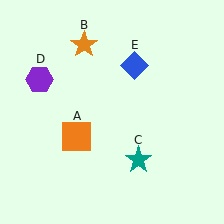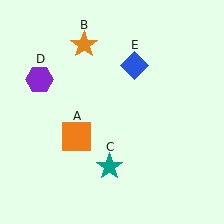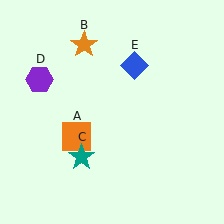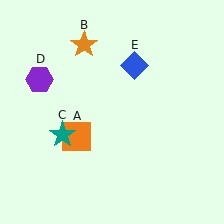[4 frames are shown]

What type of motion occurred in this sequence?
The teal star (object C) rotated clockwise around the center of the scene.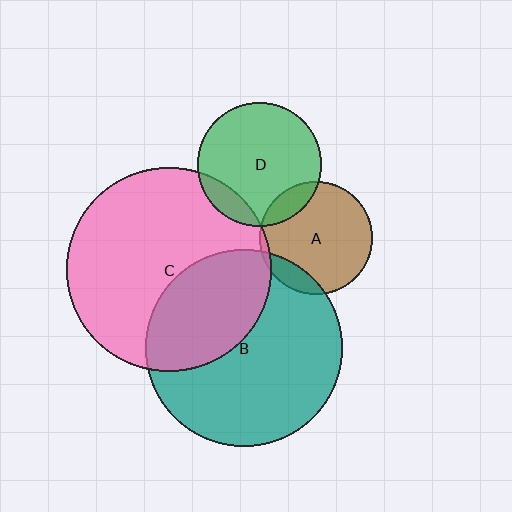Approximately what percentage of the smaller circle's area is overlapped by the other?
Approximately 5%.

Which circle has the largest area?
Circle C (pink).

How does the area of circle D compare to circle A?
Approximately 1.2 times.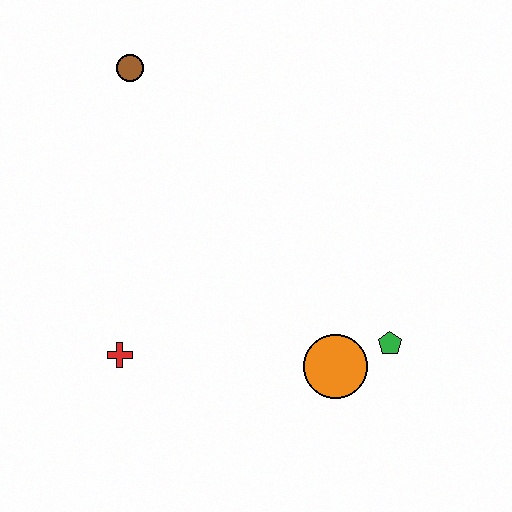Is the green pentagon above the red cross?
Yes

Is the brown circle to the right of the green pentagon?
No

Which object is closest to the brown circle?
The red cross is closest to the brown circle.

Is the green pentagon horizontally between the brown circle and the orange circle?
No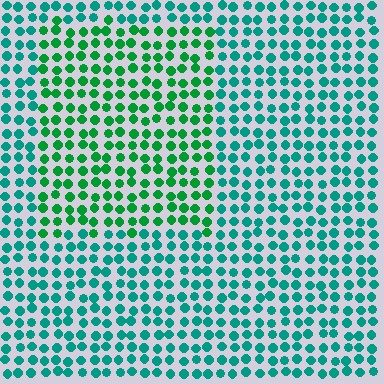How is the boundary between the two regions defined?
The boundary is defined purely by a slight shift in hue (about 33 degrees). Spacing, size, and orientation are identical on both sides.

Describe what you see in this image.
The image is filled with small teal elements in a uniform arrangement. A rectangle-shaped region is visible where the elements are tinted to a slightly different hue, forming a subtle color boundary.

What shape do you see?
I see a rectangle.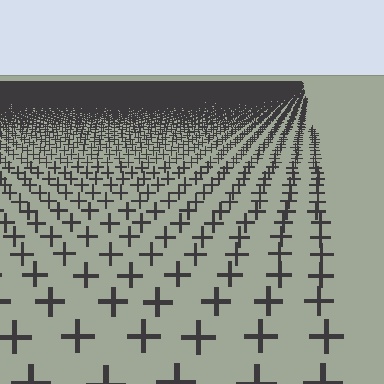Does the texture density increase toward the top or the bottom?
Density increases toward the top.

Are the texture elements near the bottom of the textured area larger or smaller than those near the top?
Larger. Near the bottom, elements are closer to the viewer and appear at a bigger on-screen size.